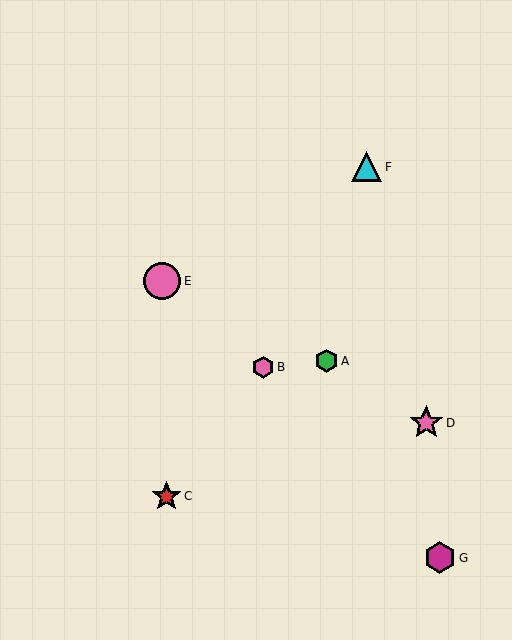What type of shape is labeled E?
Shape E is a pink circle.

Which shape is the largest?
The pink circle (labeled E) is the largest.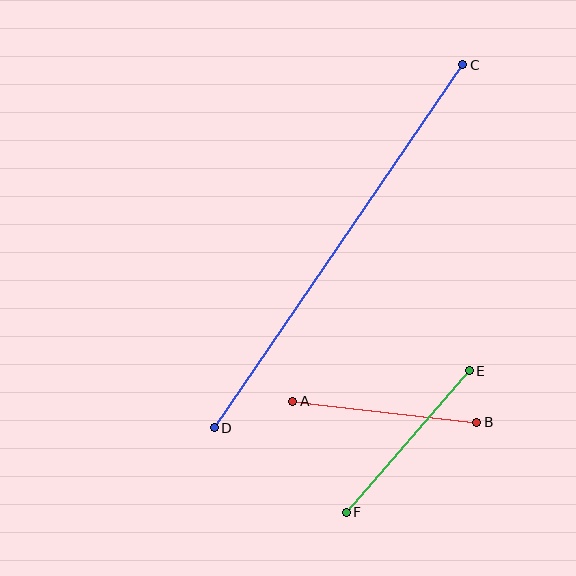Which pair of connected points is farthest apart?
Points C and D are farthest apart.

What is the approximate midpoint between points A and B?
The midpoint is at approximately (385, 412) pixels.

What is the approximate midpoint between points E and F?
The midpoint is at approximately (408, 442) pixels.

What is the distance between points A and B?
The distance is approximately 185 pixels.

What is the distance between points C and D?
The distance is approximately 440 pixels.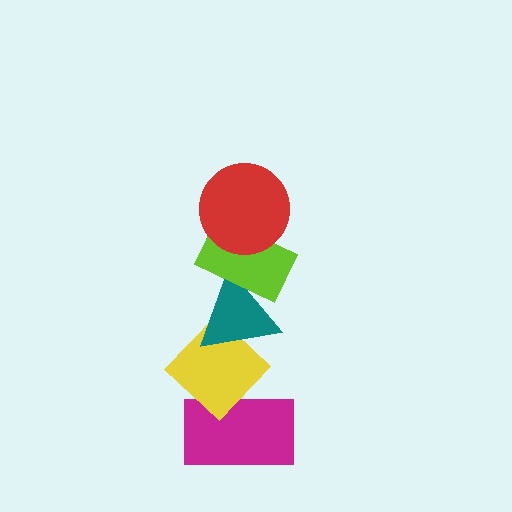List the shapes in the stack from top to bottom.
From top to bottom: the red circle, the lime rectangle, the teal triangle, the yellow diamond, the magenta rectangle.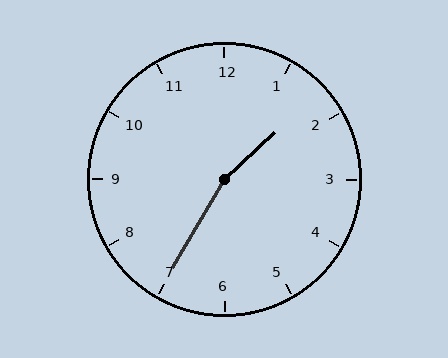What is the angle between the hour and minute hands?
Approximately 162 degrees.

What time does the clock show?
1:35.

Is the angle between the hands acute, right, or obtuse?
It is obtuse.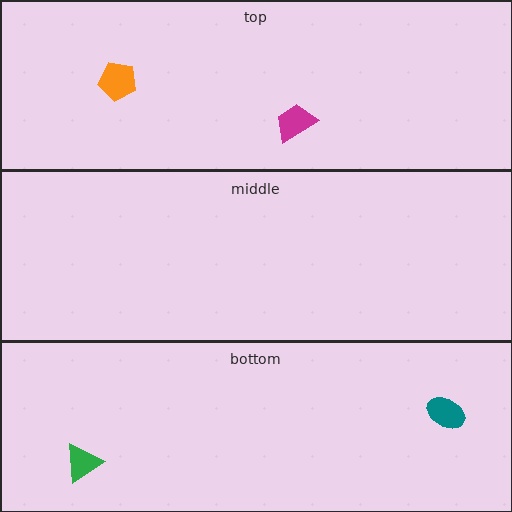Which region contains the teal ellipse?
The bottom region.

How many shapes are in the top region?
2.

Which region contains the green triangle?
The bottom region.